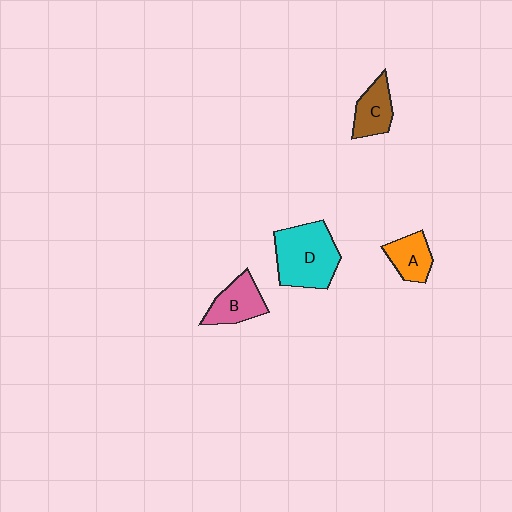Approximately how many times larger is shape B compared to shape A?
Approximately 1.2 times.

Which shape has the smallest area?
Shape A (orange).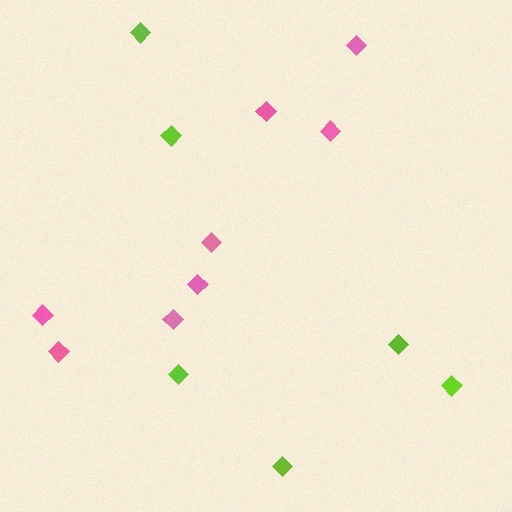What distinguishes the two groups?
There are 2 groups: one group of lime diamonds (6) and one group of pink diamonds (8).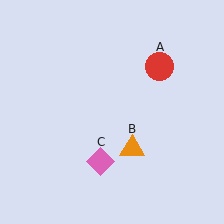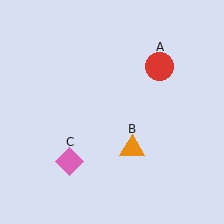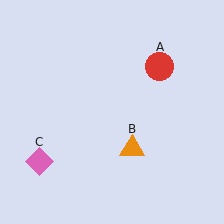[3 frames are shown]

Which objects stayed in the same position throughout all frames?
Red circle (object A) and orange triangle (object B) remained stationary.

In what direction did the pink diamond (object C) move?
The pink diamond (object C) moved left.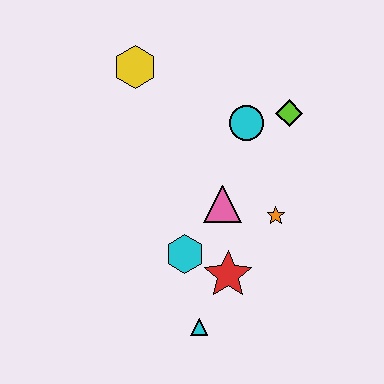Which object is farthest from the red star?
The yellow hexagon is farthest from the red star.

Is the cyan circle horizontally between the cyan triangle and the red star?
No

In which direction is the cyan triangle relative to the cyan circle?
The cyan triangle is below the cyan circle.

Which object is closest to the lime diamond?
The cyan circle is closest to the lime diamond.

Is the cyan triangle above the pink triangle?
No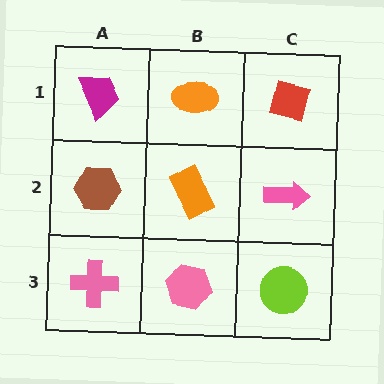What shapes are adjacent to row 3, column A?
A brown hexagon (row 2, column A), a pink hexagon (row 3, column B).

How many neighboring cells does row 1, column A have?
2.